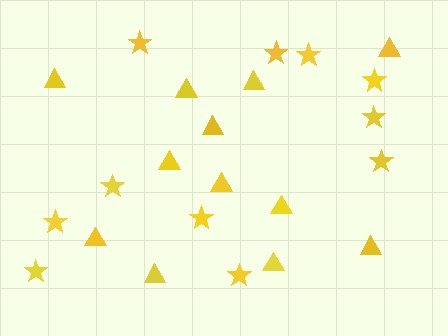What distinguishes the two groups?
There are 2 groups: one group of stars (11) and one group of triangles (12).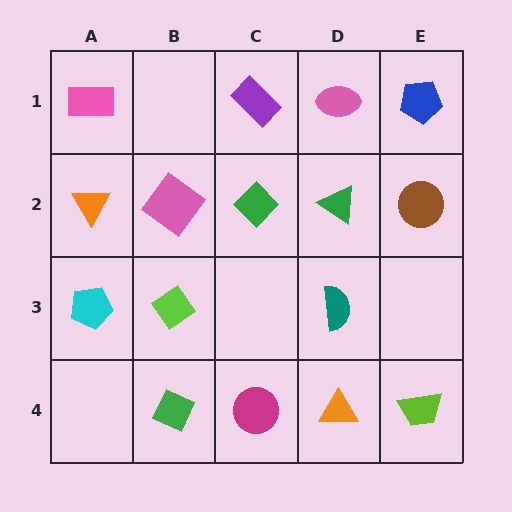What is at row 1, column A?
A pink rectangle.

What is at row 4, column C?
A magenta circle.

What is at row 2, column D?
A green triangle.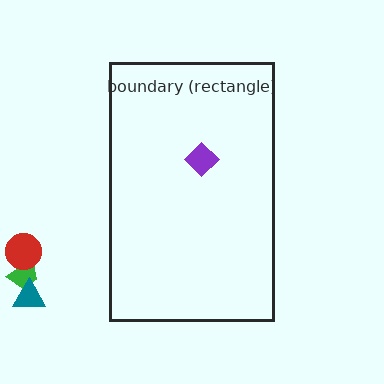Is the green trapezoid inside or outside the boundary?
Outside.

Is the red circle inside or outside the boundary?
Outside.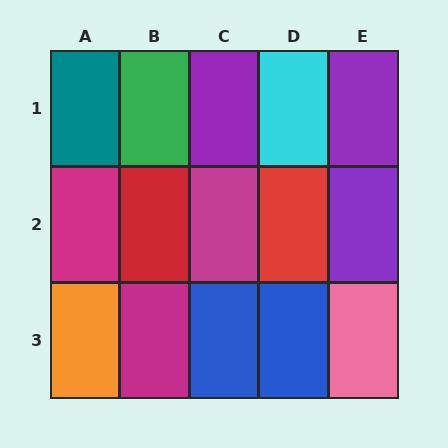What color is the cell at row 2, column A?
Magenta.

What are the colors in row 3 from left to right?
Orange, magenta, blue, blue, pink.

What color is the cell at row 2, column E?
Purple.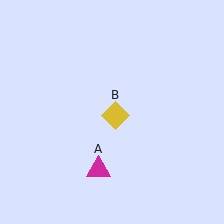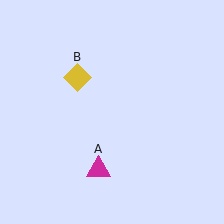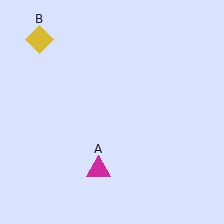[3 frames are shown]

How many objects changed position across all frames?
1 object changed position: yellow diamond (object B).